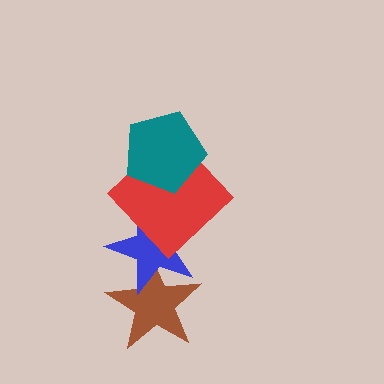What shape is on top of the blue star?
The red diamond is on top of the blue star.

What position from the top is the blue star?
The blue star is 3rd from the top.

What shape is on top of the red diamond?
The teal pentagon is on top of the red diamond.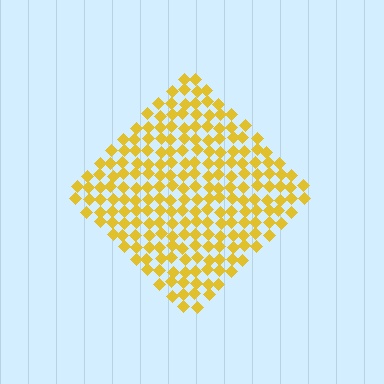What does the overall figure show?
The overall figure shows a diamond.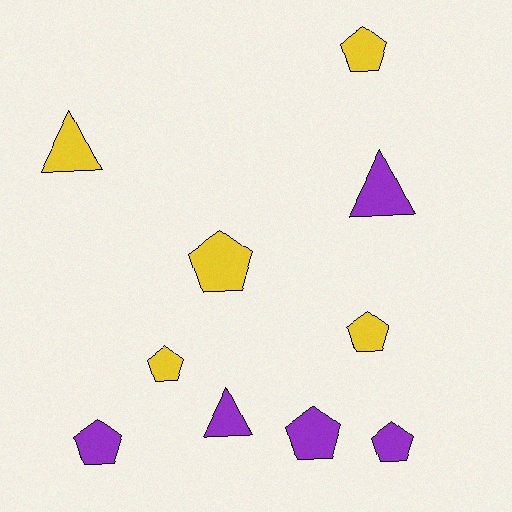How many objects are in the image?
There are 10 objects.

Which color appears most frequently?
Purple, with 5 objects.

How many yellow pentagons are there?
There are 4 yellow pentagons.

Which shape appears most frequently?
Pentagon, with 7 objects.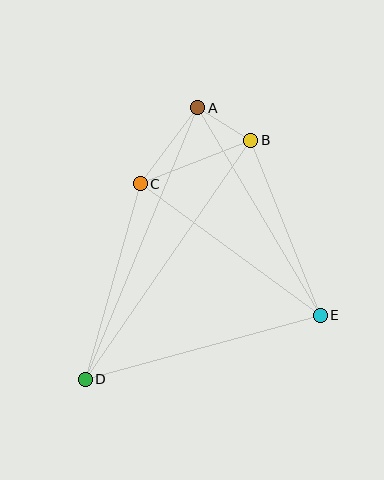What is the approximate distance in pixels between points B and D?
The distance between B and D is approximately 291 pixels.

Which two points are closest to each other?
Points A and B are closest to each other.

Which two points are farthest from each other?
Points A and D are farthest from each other.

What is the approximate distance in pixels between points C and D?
The distance between C and D is approximately 203 pixels.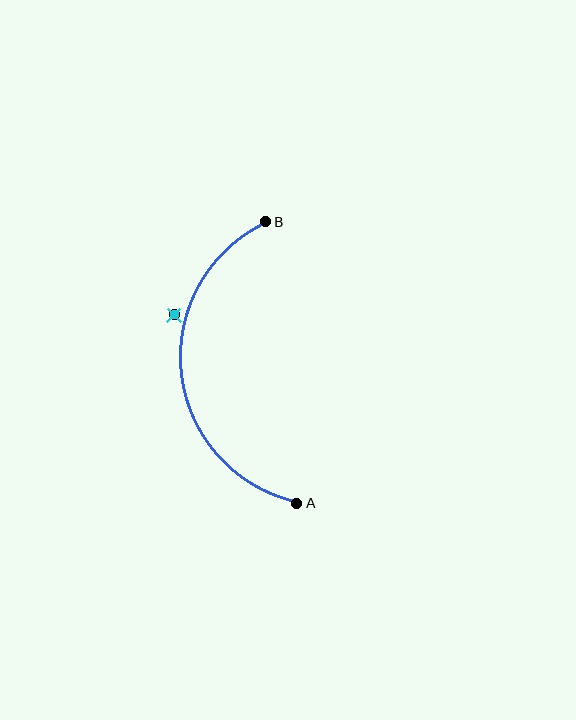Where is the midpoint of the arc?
The arc midpoint is the point on the curve farthest from the straight line joining A and B. It sits to the left of that line.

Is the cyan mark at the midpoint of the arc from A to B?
No — the cyan mark does not lie on the arc at all. It sits slightly outside the curve.